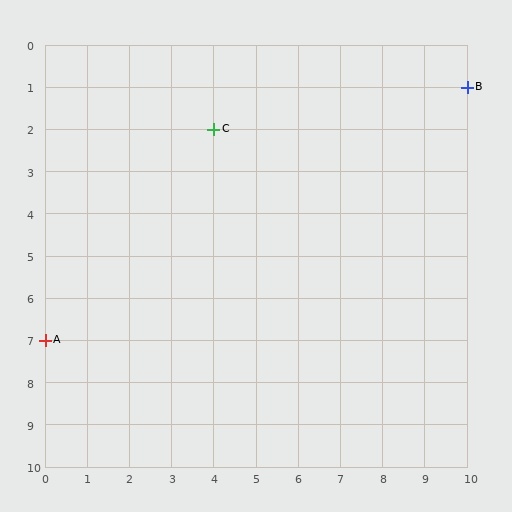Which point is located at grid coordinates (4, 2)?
Point C is at (4, 2).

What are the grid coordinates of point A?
Point A is at grid coordinates (0, 7).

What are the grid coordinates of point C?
Point C is at grid coordinates (4, 2).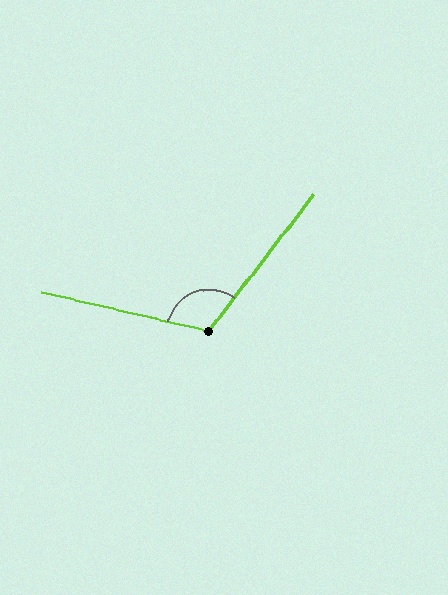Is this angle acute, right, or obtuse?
It is obtuse.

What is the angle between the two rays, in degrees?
Approximately 114 degrees.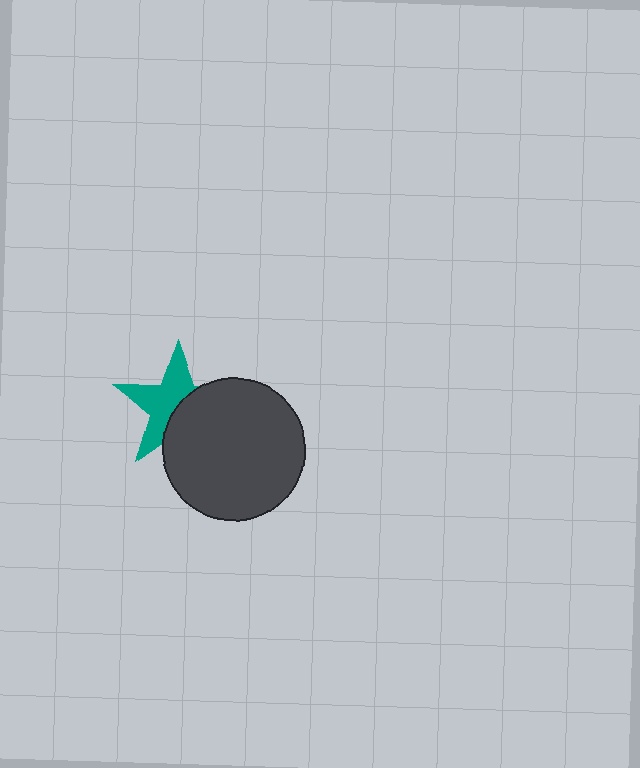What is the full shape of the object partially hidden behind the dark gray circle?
The partially hidden object is a teal star.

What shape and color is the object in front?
The object in front is a dark gray circle.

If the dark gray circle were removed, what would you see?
You would see the complete teal star.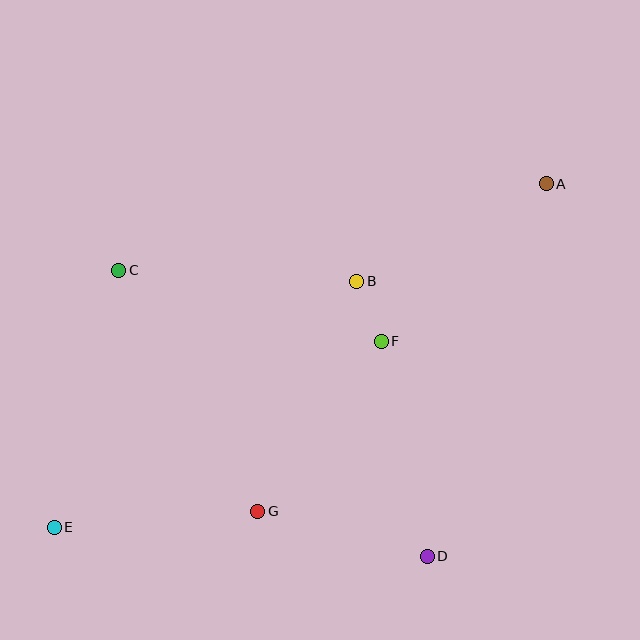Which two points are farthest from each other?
Points A and E are farthest from each other.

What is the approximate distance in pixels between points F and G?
The distance between F and G is approximately 210 pixels.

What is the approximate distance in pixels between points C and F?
The distance between C and F is approximately 272 pixels.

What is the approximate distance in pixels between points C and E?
The distance between C and E is approximately 265 pixels.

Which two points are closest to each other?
Points B and F are closest to each other.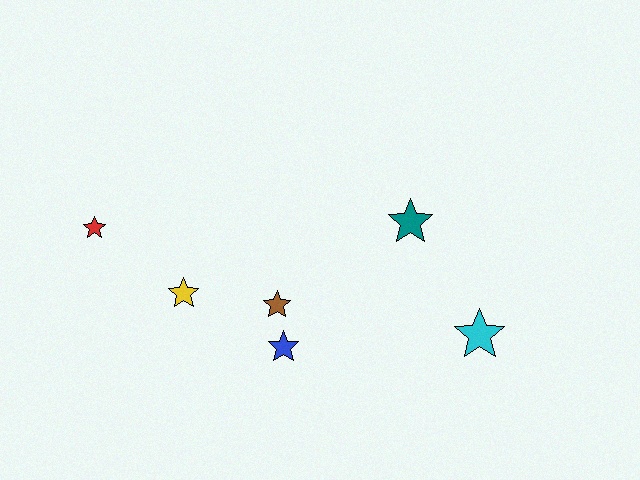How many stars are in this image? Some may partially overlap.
There are 6 stars.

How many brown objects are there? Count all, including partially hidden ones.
There is 1 brown object.